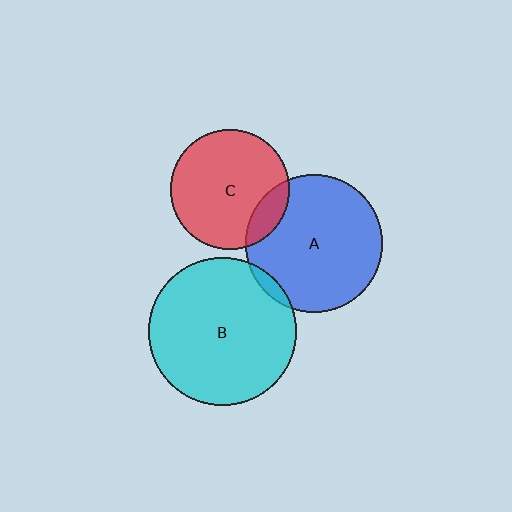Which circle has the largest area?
Circle B (cyan).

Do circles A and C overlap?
Yes.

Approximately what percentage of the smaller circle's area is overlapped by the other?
Approximately 15%.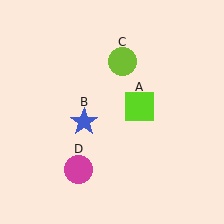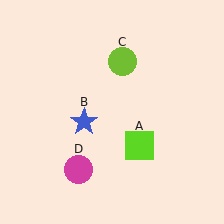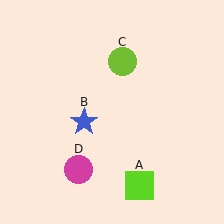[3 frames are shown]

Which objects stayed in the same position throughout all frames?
Blue star (object B) and lime circle (object C) and magenta circle (object D) remained stationary.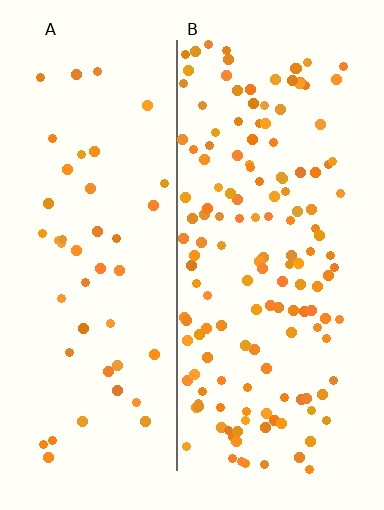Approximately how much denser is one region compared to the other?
Approximately 3.2× — region B over region A.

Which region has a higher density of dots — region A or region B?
B (the right).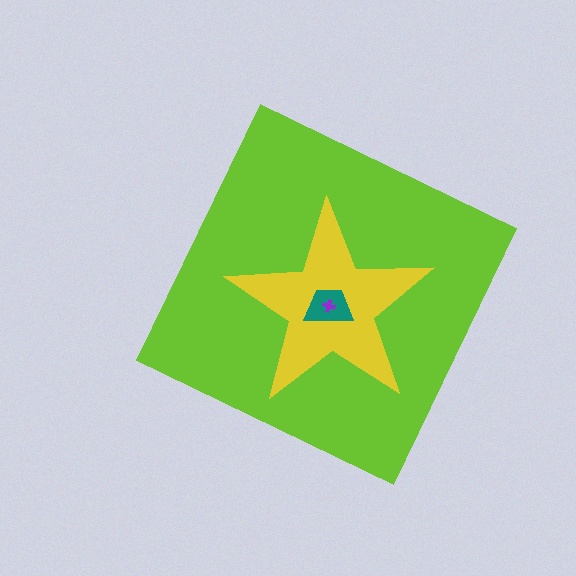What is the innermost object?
The purple cross.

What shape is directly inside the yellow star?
The teal trapezoid.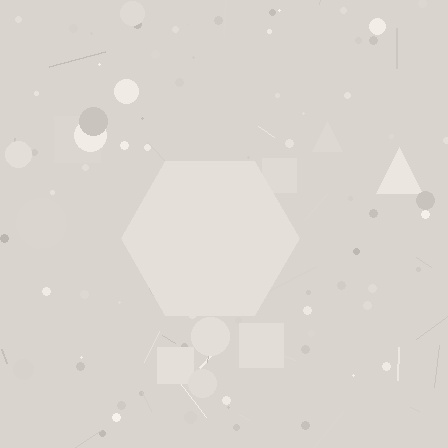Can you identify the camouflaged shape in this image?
The camouflaged shape is a hexagon.